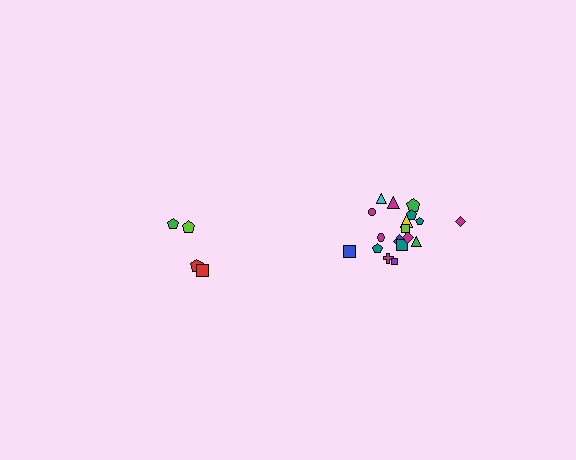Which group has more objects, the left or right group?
The right group.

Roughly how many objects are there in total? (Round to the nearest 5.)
Roughly 20 objects in total.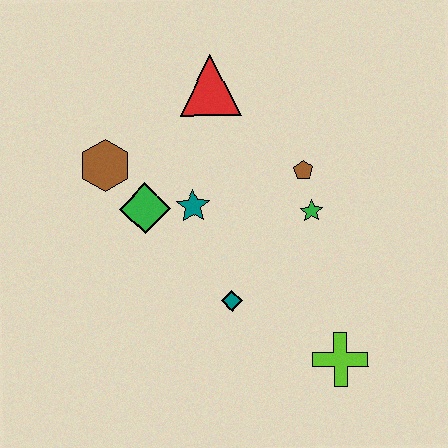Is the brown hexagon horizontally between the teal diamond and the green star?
No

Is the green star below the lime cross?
No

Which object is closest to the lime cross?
The teal diamond is closest to the lime cross.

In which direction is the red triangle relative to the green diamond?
The red triangle is above the green diamond.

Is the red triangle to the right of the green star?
No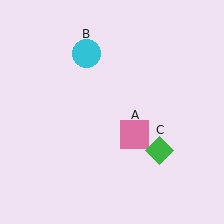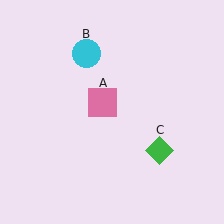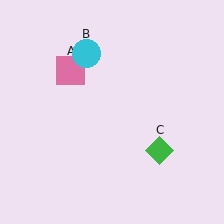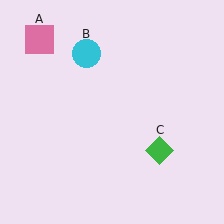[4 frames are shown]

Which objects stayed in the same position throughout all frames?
Cyan circle (object B) and green diamond (object C) remained stationary.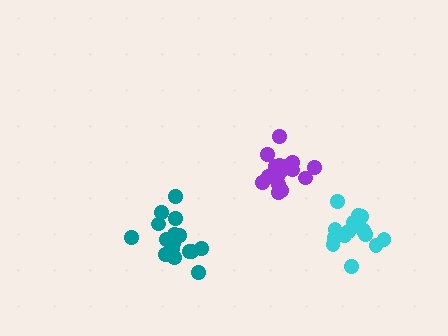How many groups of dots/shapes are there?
There are 3 groups.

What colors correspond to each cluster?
The clusters are colored: purple, cyan, teal.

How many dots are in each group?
Group 1: 16 dots, Group 2: 14 dots, Group 3: 17 dots (47 total).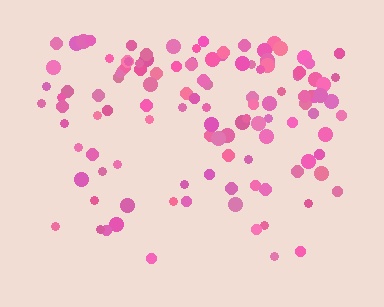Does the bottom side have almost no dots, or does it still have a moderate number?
Still a moderate number, just noticeably fewer than the top.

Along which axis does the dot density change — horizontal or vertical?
Vertical.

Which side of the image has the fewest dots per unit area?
The bottom.